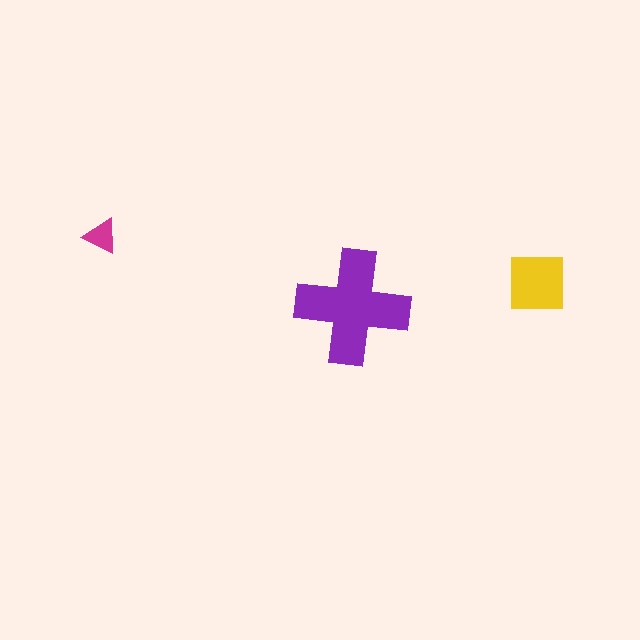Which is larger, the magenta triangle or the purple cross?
The purple cross.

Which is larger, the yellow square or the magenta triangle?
The yellow square.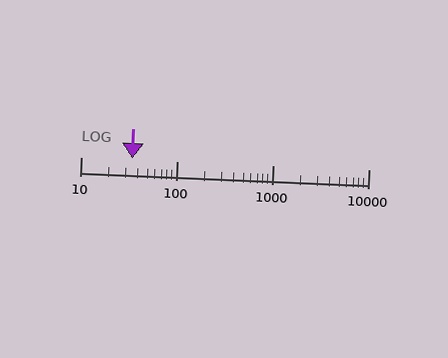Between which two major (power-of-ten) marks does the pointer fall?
The pointer is between 10 and 100.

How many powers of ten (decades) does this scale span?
The scale spans 3 decades, from 10 to 10000.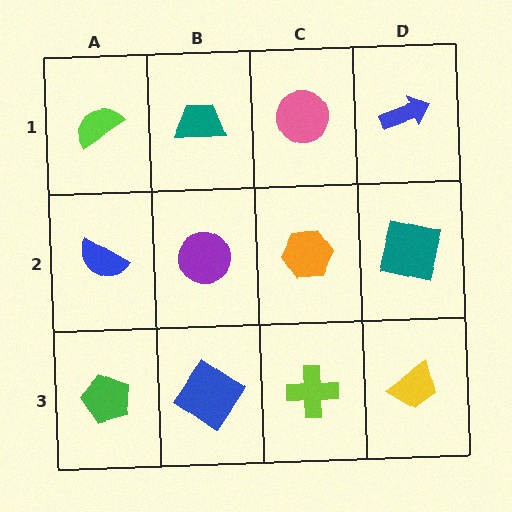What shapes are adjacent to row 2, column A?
A lime semicircle (row 1, column A), a green pentagon (row 3, column A), a purple circle (row 2, column B).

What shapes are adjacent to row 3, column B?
A purple circle (row 2, column B), a green pentagon (row 3, column A), a lime cross (row 3, column C).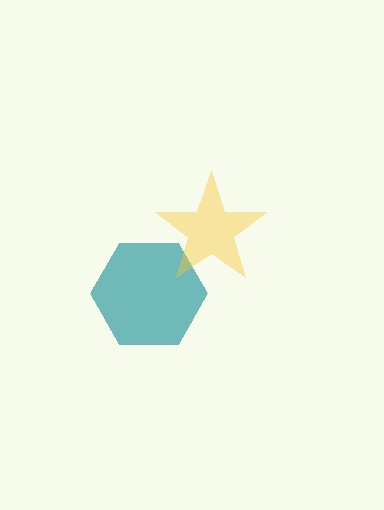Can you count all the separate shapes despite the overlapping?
Yes, there are 2 separate shapes.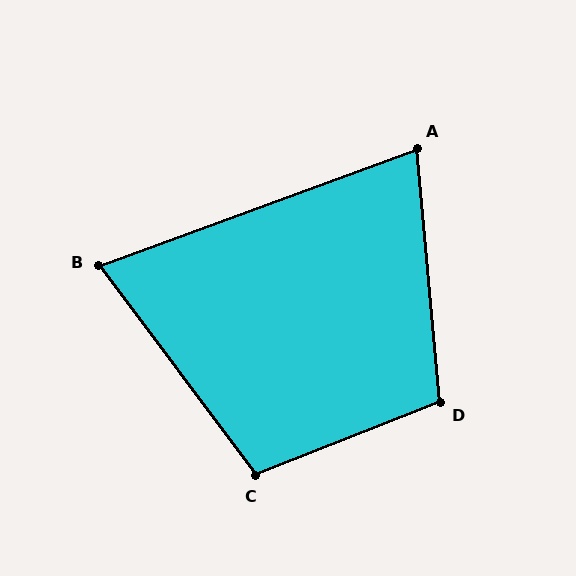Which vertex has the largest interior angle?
D, at approximately 106 degrees.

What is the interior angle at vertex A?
Approximately 75 degrees (acute).